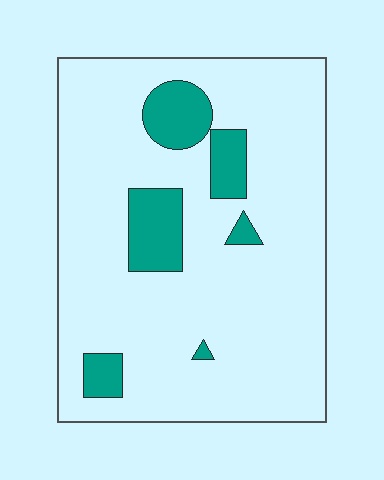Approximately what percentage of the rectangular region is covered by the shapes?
Approximately 15%.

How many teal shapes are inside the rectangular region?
6.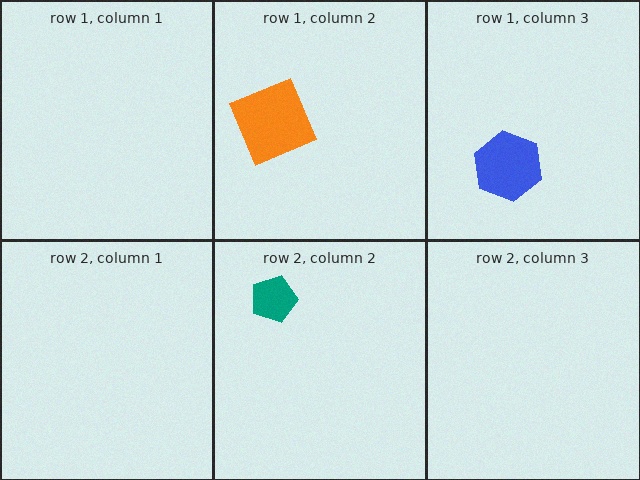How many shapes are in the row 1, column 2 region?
1.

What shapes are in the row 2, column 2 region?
The teal pentagon.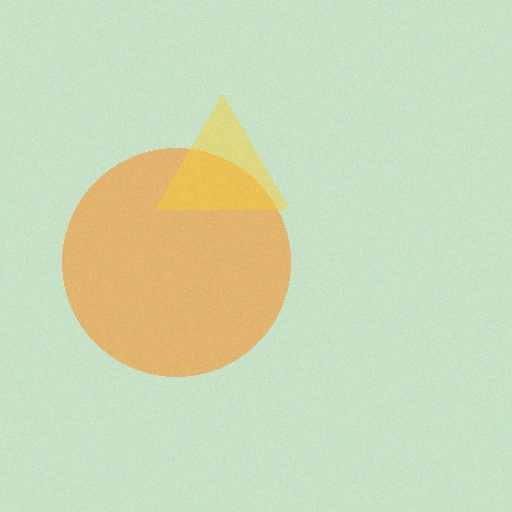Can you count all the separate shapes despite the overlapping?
Yes, there are 2 separate shapes.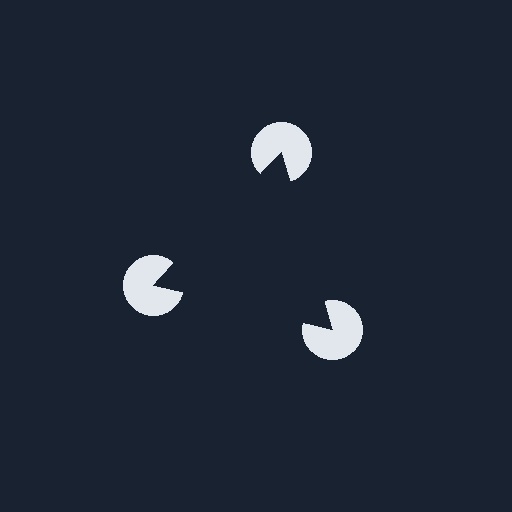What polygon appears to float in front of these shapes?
An illusory triangle — its edges are inferred from the aligned wedge cuts in the pac-man discs, not physically drawn.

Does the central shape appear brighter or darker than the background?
It typically appears slightly darker than the background, even though no actual brightness change is drawn.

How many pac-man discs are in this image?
There are 3 — one at each vertex of the illusory triangle.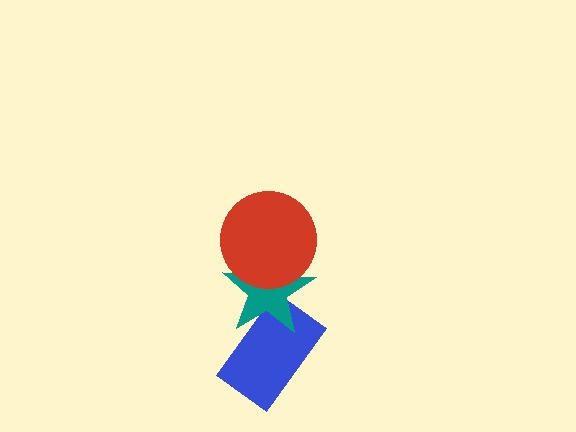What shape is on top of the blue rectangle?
The teal star is on top of the blue rectangle.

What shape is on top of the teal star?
The red circle is on top of the teal star.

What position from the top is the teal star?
The teal star is 2nd from the top.